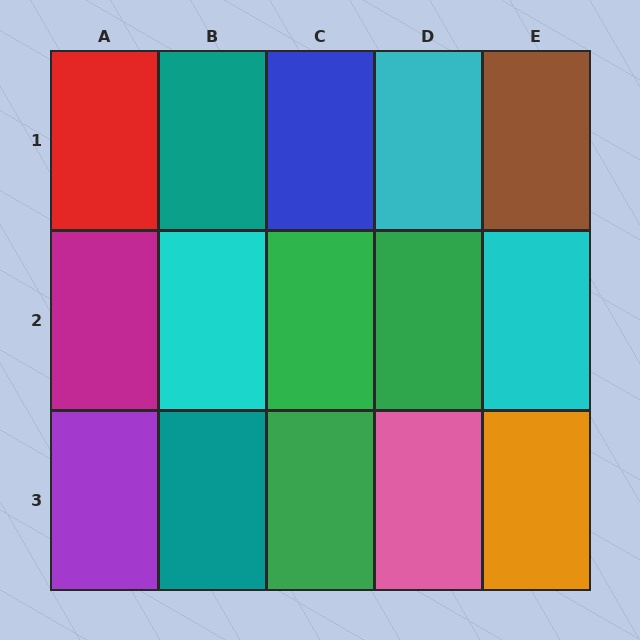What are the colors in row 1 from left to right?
Red, teal, blue, cyan, brown.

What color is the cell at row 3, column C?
Green.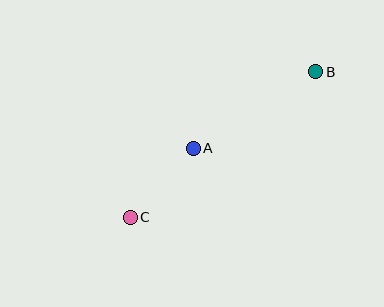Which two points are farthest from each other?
Points B and C are farthest from each other.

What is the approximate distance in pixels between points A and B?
The distance between A and B is approximately 144 pixels.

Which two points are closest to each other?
Points A and C are closest to each other.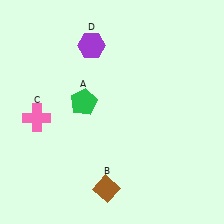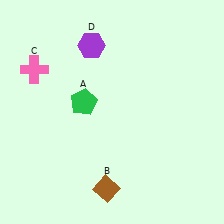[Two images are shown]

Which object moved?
The pink cross (C) moved up.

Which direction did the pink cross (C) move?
The pink cross (C) moved up.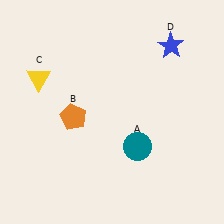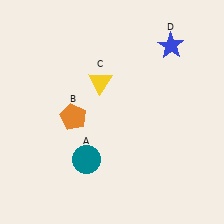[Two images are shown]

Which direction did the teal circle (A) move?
The teal circle (A) moved left.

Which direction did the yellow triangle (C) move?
The yellow triangle (C) moved right.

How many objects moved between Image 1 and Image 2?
2 objects moved between the two images.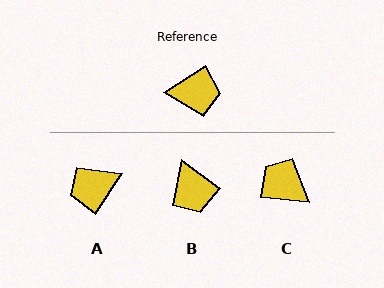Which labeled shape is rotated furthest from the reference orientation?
A, about 156 degrees away.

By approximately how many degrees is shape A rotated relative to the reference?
Approximately 156 degrees clockwise.